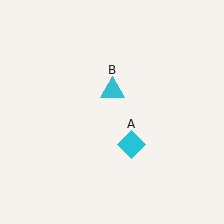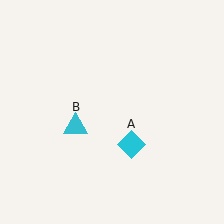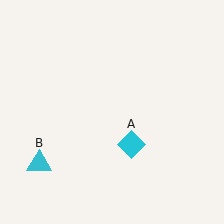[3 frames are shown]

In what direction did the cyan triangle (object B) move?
The cyan triangle (object B) moved down and to the left.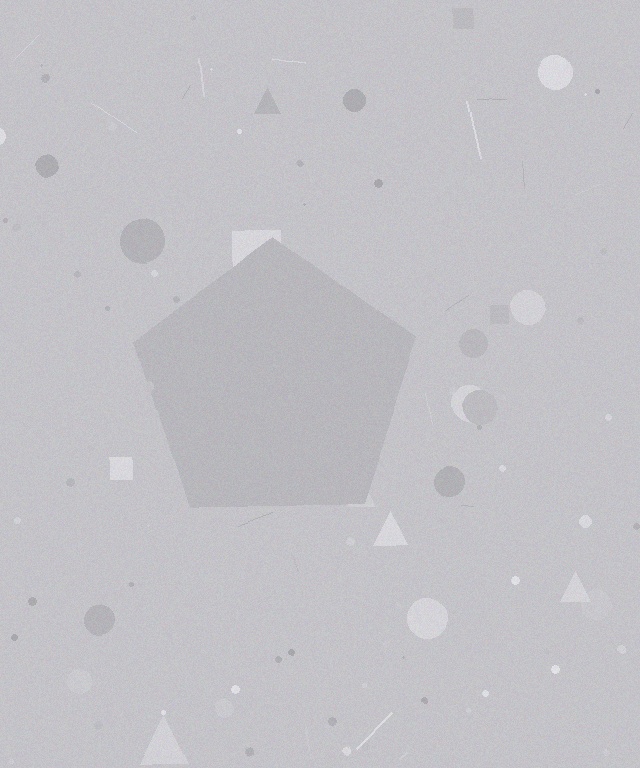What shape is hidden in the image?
A pentagon is hidden in the image.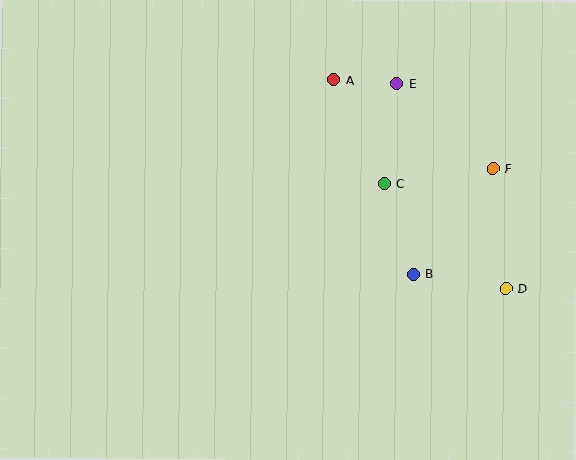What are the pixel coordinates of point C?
Point C is at (385, 184).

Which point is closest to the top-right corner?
Point F is closest to the top-right corner.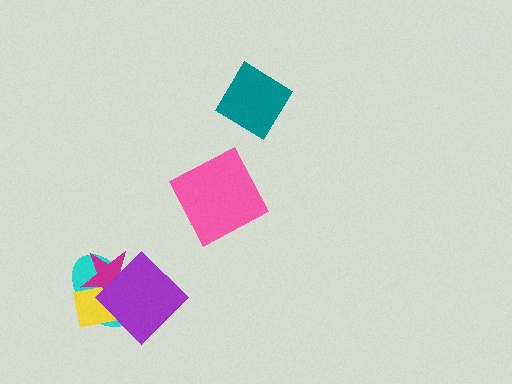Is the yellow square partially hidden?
Yes, it is partially covered by another shape.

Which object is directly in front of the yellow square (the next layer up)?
The magenta star is directly in front of the yellow square.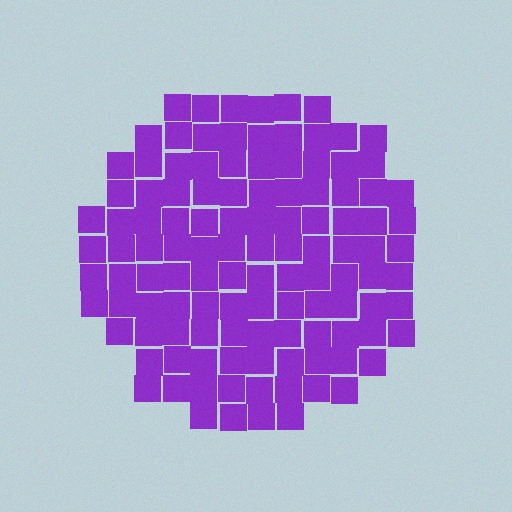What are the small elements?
The small elements are squares.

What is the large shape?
The large shape is a circle.